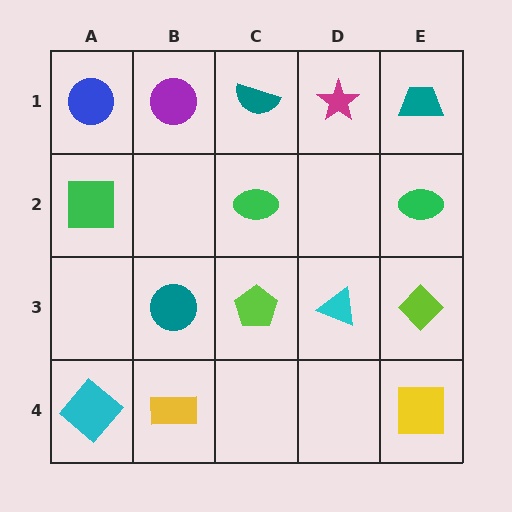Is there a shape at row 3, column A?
No, that cell is empty.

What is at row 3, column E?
A lime diamond.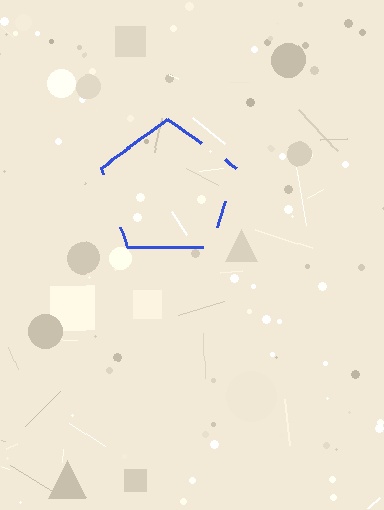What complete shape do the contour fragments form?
The contour fragments form a pentagon.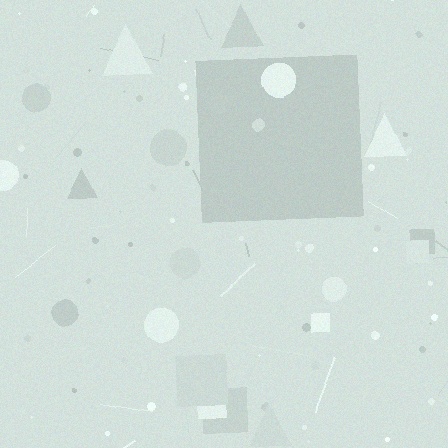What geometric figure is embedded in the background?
A square is embedded in the background.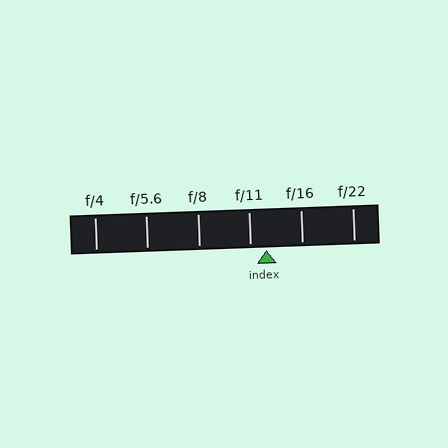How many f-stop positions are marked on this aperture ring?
There are 6 f-stop positions marked.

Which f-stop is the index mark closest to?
The index mark is closest to f/11.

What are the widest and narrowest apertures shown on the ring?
The widest aperture shown is f/4 and the narrowest is f/22.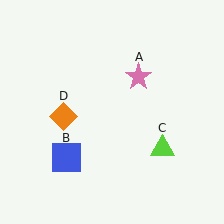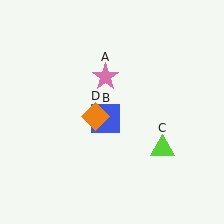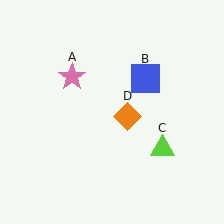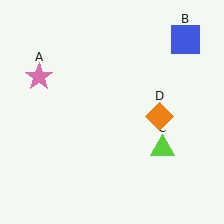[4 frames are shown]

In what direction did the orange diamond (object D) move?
The orange diamond (object D) moved right.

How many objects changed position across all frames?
3 objects changed position: pink star (object A), blue square (object B), orange diamond (object D).